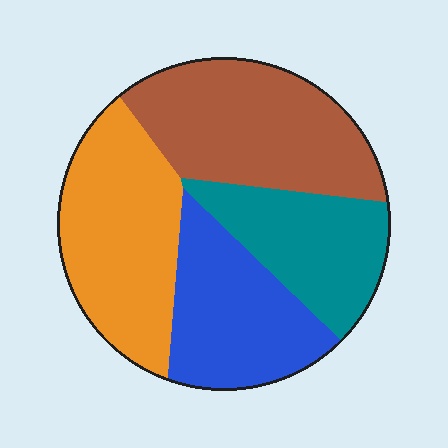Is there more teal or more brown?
Brown.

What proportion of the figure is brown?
Brown takes up between a quarter and a half of the figure.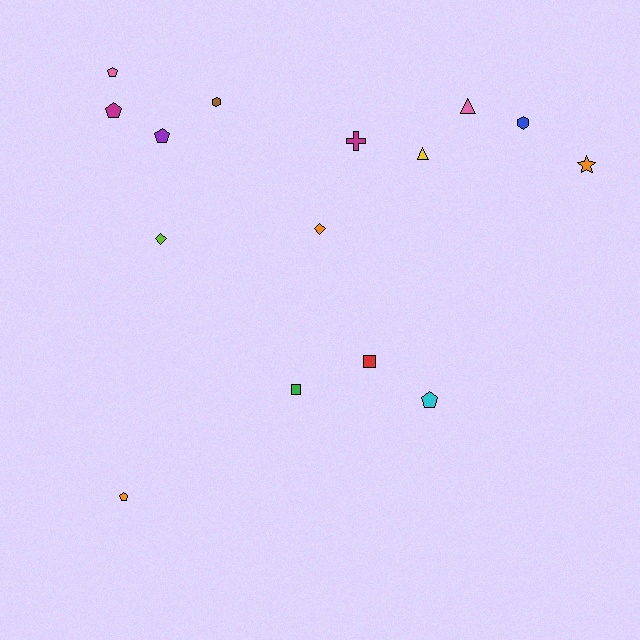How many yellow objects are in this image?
There is 1 yellow object.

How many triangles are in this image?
There are 2 triangles.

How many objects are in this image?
There are 15 objects.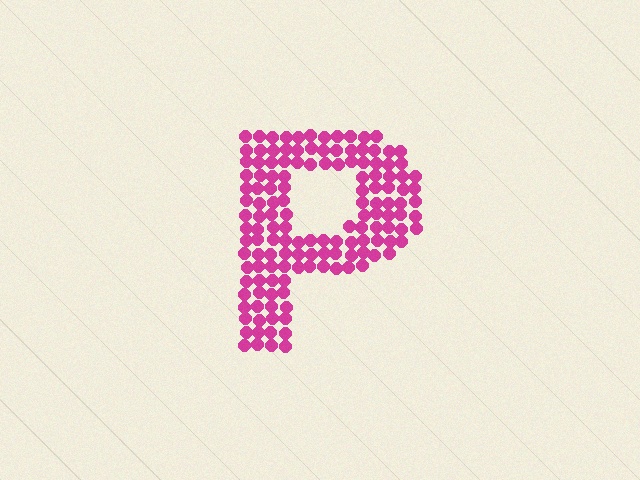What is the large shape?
The large shape is the letter P.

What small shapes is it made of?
It is made of small circles.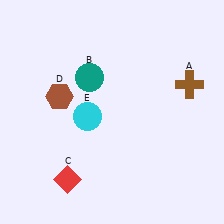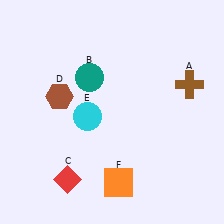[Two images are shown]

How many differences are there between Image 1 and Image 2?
There is 1 difference between the two images.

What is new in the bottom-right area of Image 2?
An orange square (F) was added in the bottom-right area of Image 2.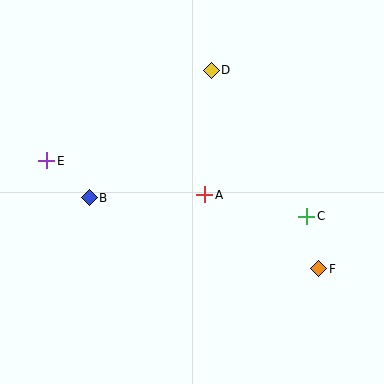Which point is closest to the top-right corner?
Point D is closest to the top-right corner.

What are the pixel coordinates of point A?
Point A is at (205, 195).